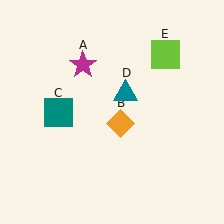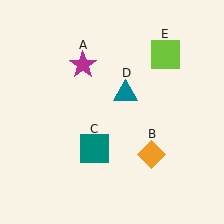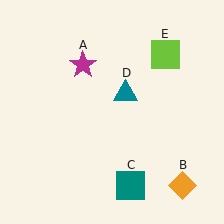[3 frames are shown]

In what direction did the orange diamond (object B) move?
The orange diamond (object B) moved down and to the right.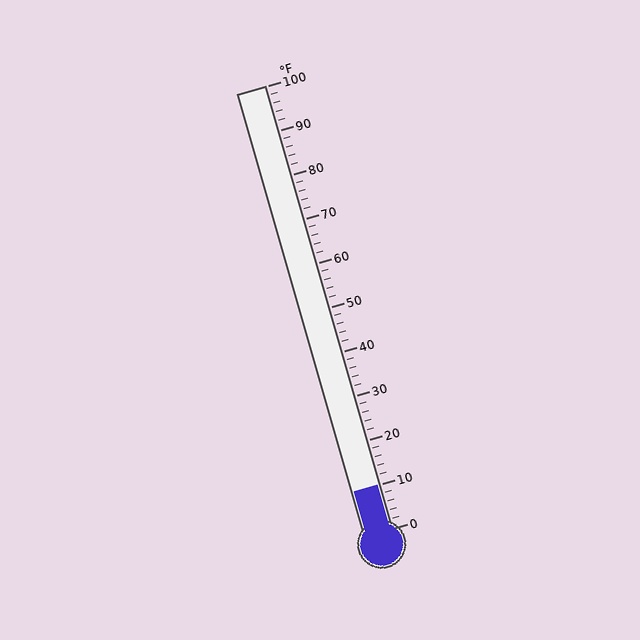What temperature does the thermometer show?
The thermometer shows approximately 10°F.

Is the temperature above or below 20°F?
The temperature is below 20°F.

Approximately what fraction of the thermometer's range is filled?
The thermometer is filled to approximately 10% of its range.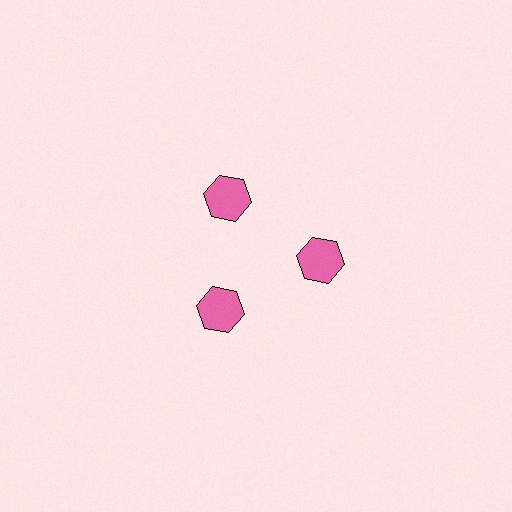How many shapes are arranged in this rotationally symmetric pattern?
There are 3 shapes, arranged in 3 groups of 1.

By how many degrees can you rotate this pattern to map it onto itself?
The pattern maps onto itself every 120 degrees of rotation.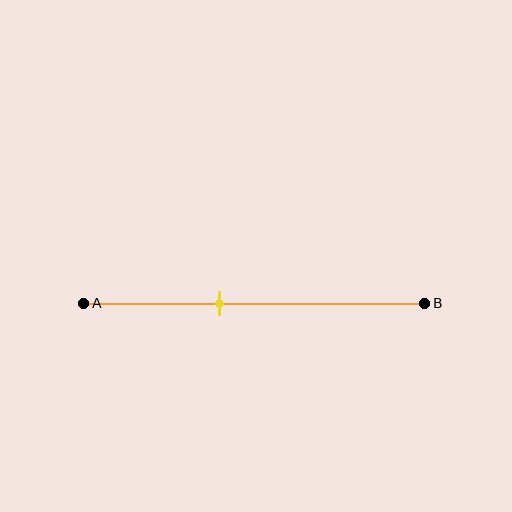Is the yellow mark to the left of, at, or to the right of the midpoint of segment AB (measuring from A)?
The yellow mark is to the left of the midpoint of segment AB.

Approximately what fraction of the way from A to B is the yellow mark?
The yellow mark is approximately 40% of the way from A to B.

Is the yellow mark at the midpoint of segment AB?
No, the mark is at about 40% from A, not at the 50% midpoint.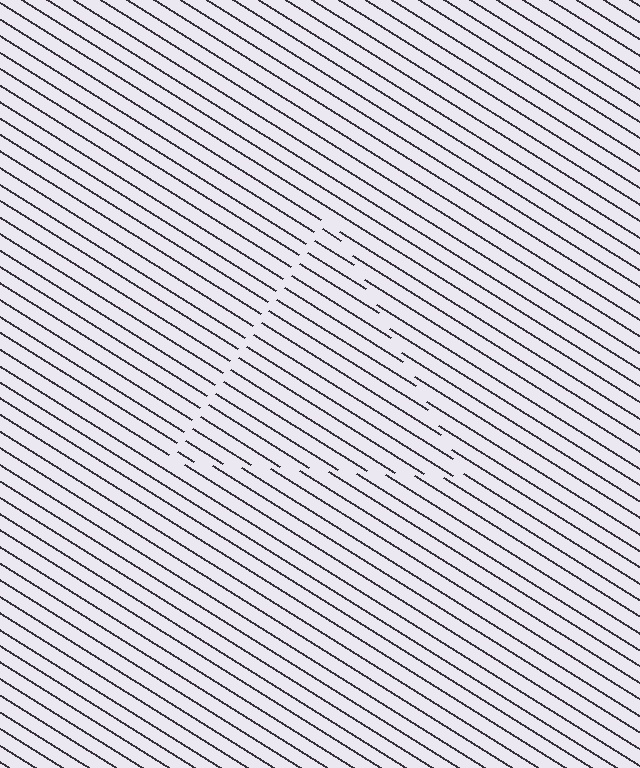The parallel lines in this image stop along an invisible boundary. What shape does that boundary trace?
An illusory triangle. The interior of the shape contains the same grating, shifted by half a period — the contour is defined by the phase discontinuity where line-ends from the inner and outer gratings abut.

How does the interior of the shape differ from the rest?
The interior of the shape contains the same grating, shifted by half a period — the contour is defined by the phase discontinuity where line-ends from the inner and outer gratings abut.